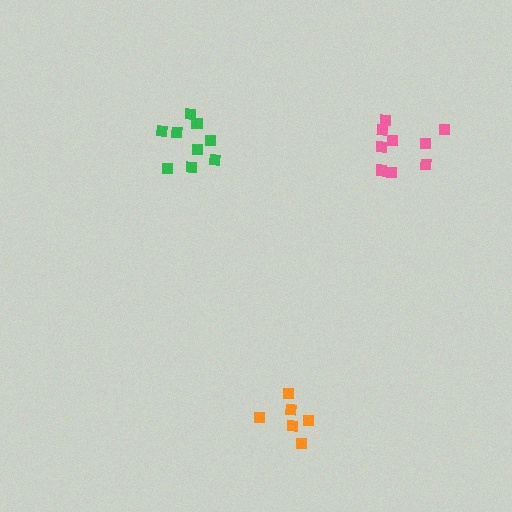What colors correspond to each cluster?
The clusters are colored: orange, green, pink.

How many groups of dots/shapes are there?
There are 3 groups.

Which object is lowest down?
The orange cluster is bottommost.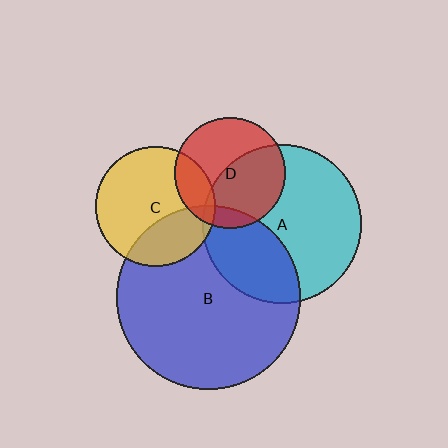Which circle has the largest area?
Circle B (blue).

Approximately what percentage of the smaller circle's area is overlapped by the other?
Approximately 20%.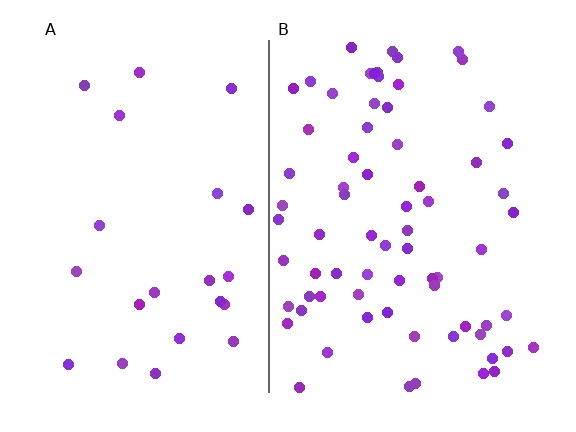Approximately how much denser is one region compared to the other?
Approximately 3.1× — region B over region A.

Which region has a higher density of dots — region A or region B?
B (the right).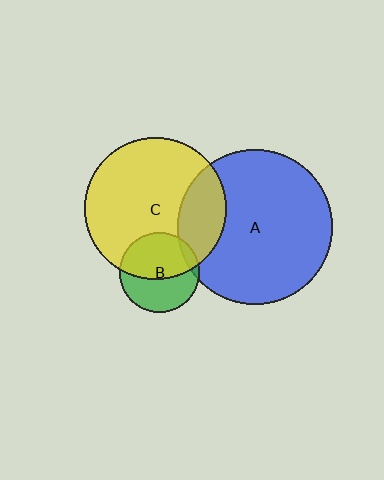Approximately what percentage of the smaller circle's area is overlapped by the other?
Approximately 10%.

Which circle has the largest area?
Circle A (blue).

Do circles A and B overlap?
Yes.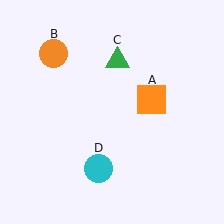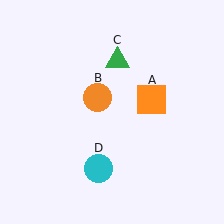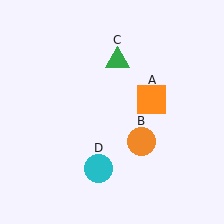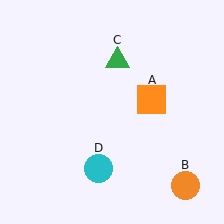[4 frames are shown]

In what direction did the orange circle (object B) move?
The orange circle (object B) moved down and to the right.